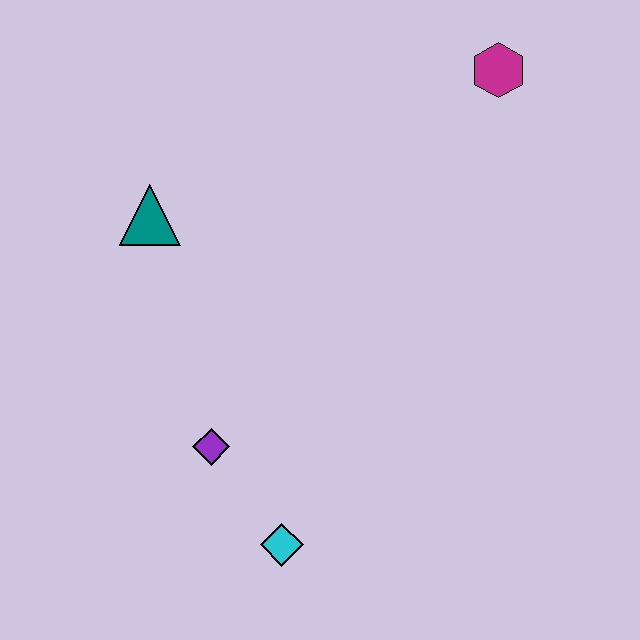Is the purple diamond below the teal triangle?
Yes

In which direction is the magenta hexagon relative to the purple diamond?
The magenta hexagon is above the purple diamond.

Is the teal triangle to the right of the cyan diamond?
No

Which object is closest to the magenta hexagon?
The teal triangle is closest to the magenta hexagon.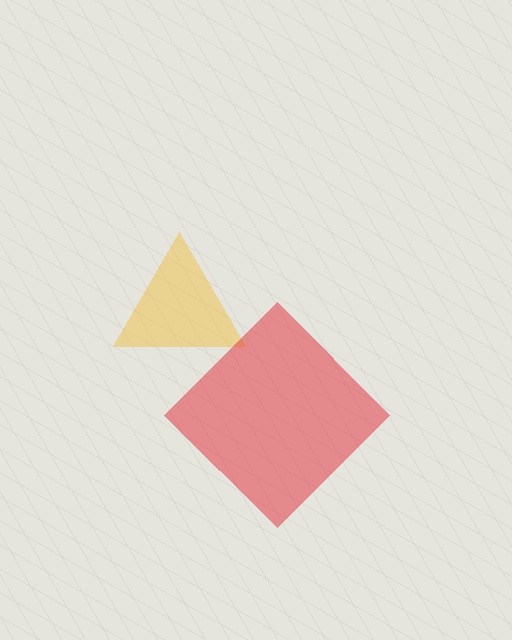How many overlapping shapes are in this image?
There are 2 overlapping shapes in the image.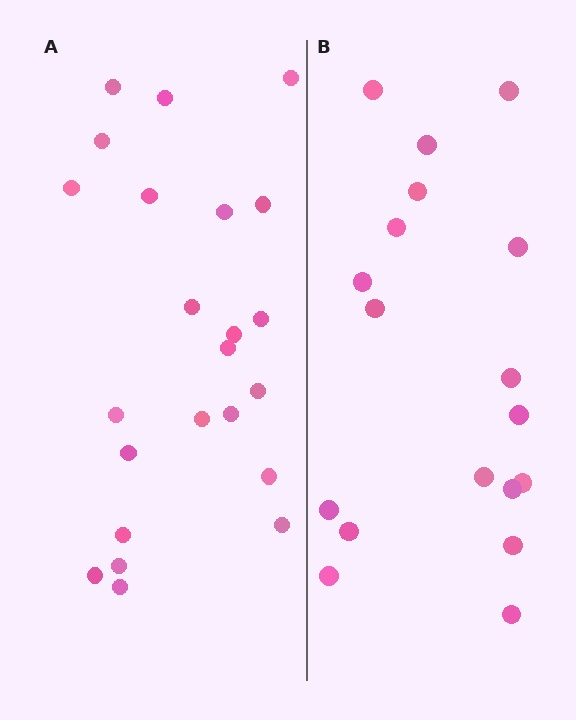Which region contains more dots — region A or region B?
Region A (the left region) has more dots.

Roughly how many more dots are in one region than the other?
Region A has about 5 more dots than region B.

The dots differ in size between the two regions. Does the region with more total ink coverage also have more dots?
No. Region B has more total ink coverage because its dots are larger, but region A actually contains more individual dots. Total area can be misleading — the number of items is what matters here.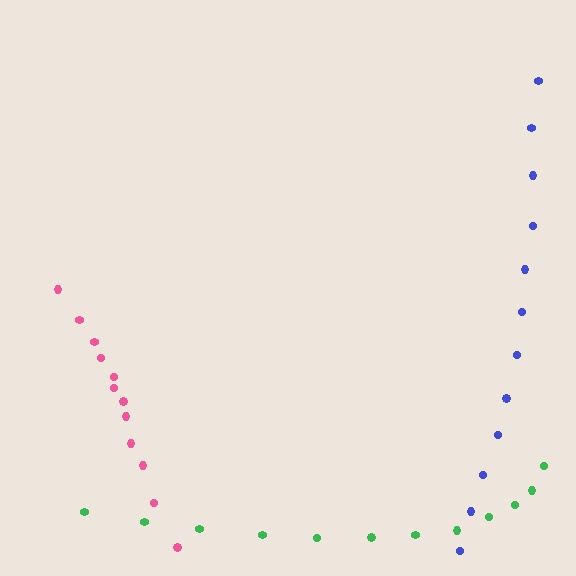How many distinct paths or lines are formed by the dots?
There are 3 distinct paths.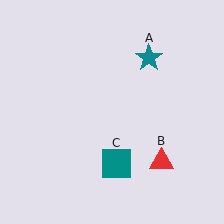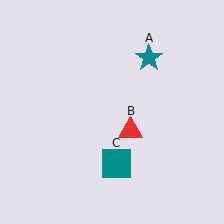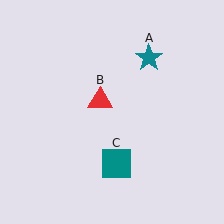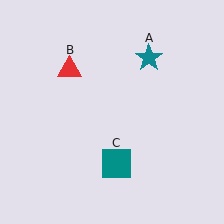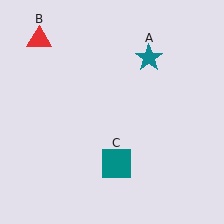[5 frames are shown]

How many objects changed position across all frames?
1 object changed position: red triangle (object B).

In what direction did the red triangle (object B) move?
The red triangle (object B) moved up and to the left.